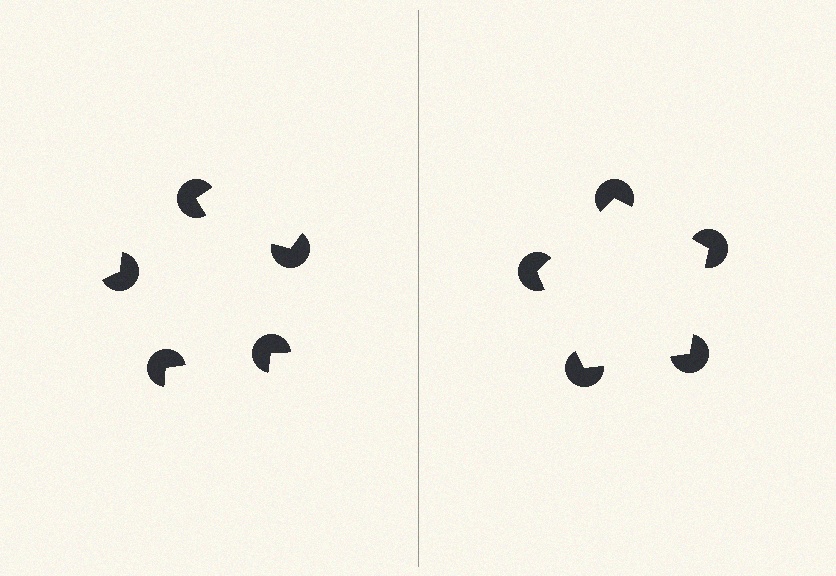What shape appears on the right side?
An illusory pentagon.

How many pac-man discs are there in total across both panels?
10 — 5 on each side.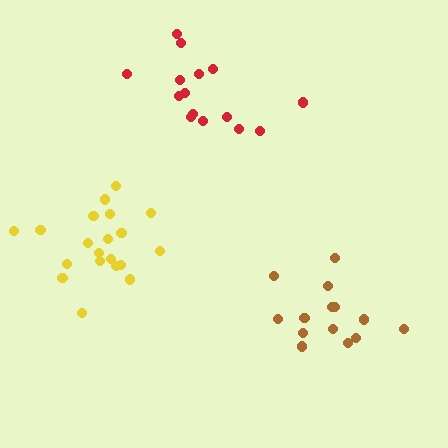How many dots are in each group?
Group 1: 20 dots, Group 2: 14 dots, Group 3: 15 dots (49 total).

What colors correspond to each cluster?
The clusters are colored: yellow, brown, red.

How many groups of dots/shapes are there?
There are 3 groups.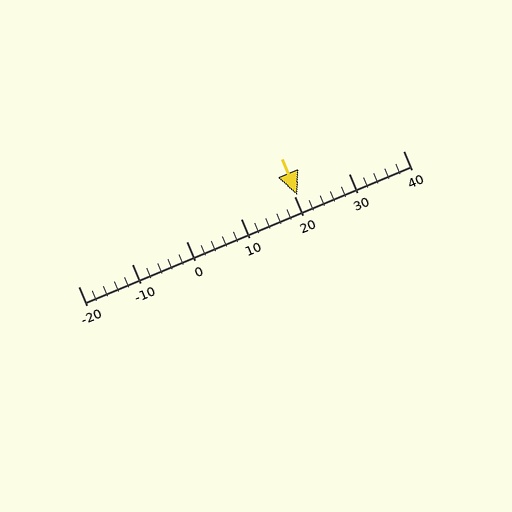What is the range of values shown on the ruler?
The ruler shows values from -20 to 40.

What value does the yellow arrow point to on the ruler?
The yellow arrow points to approximately 20.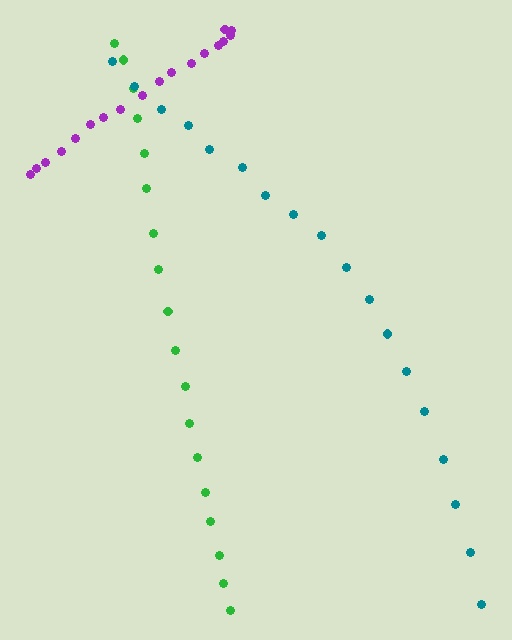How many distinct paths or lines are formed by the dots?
There are 3 distinct paths.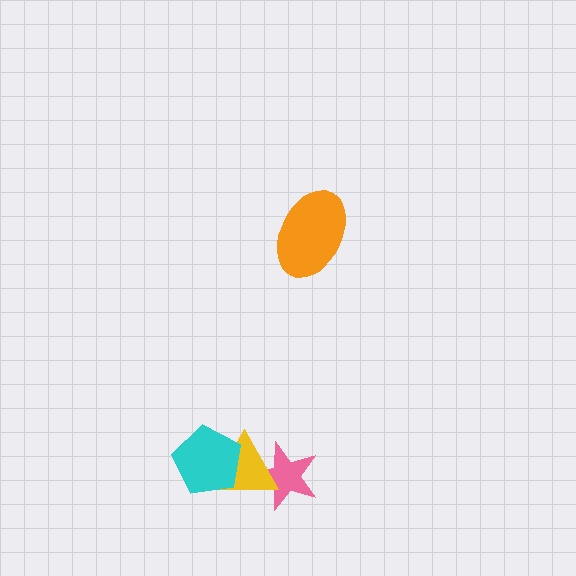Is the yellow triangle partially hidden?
Yes, it is partially covered by another shape.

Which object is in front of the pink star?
The yellow triangle is in front of the pink star.